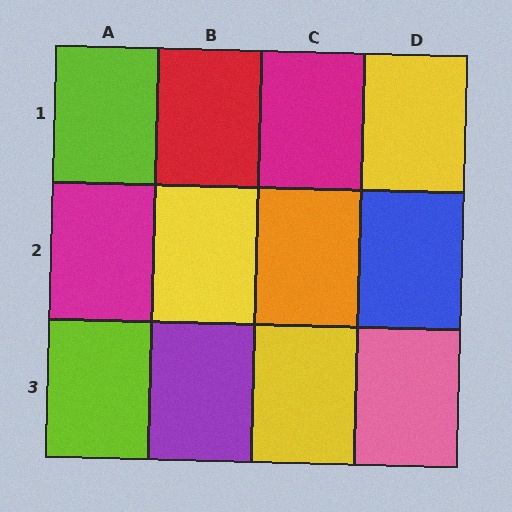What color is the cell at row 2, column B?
Yellow.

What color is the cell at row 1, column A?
Lime.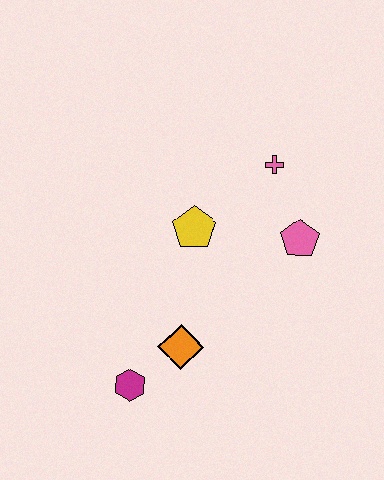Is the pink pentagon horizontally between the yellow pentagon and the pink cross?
No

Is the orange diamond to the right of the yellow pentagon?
No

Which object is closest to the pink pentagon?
The pink cross is closest to the pink pentagon.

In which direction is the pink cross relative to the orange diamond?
The pink cross is above the orange diamond.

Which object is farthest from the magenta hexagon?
The pink cross is farthest from the magenta hexagon.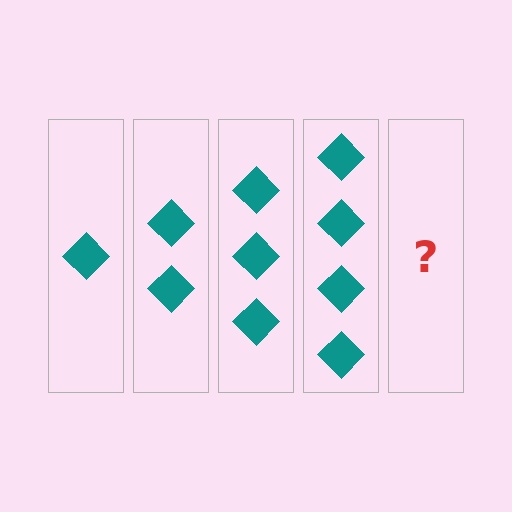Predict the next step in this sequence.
The next step is 5 diamonds.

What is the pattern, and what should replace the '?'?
The pattern is that each step adds one more diamond. The '?' should be 5 diamonds.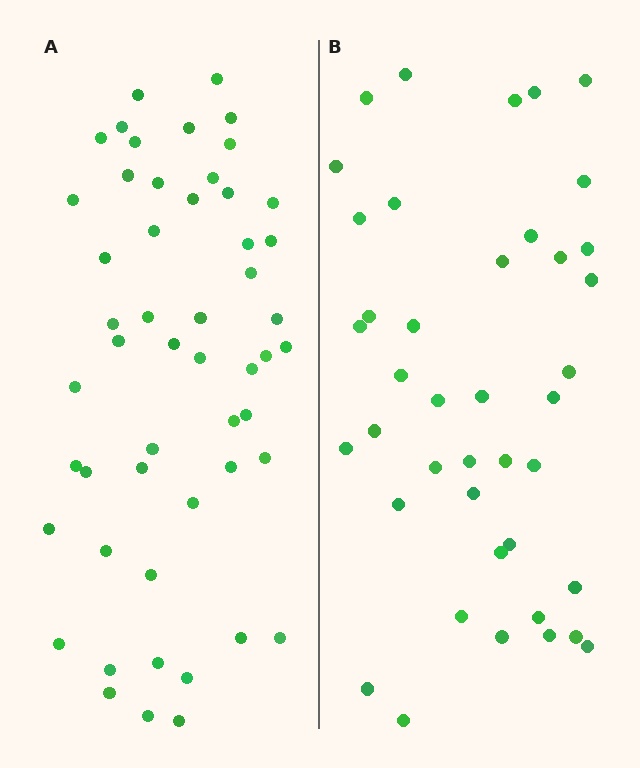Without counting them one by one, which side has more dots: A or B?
Region A (the left region) has more dots.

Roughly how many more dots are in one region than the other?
Region A has roughly 12 or so more dots than region B.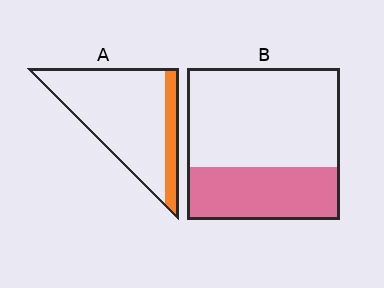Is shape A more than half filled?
No.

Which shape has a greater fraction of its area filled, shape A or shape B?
Shape B.